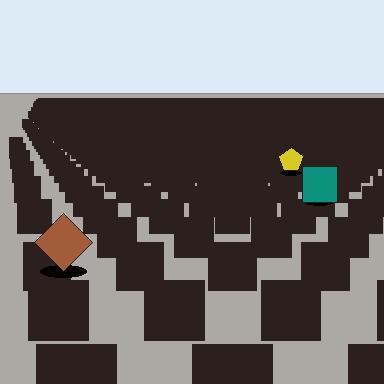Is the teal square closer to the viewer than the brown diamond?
No. The brown diamond is closer — you can tell from the texture gradient: the ground texture is coarser near it.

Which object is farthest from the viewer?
The yellow pentagon is farthest from the viewer. It appears smaller and the ground texture around it is denser.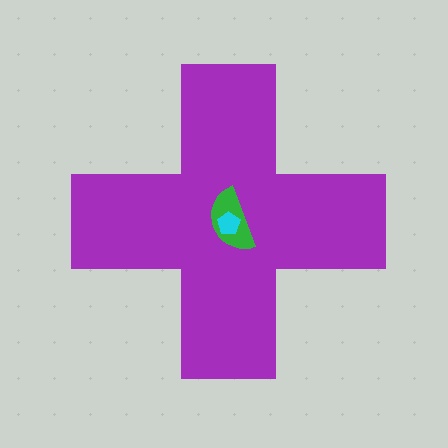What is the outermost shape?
The purple cross.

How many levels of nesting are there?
3.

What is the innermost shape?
The cyan pentagon.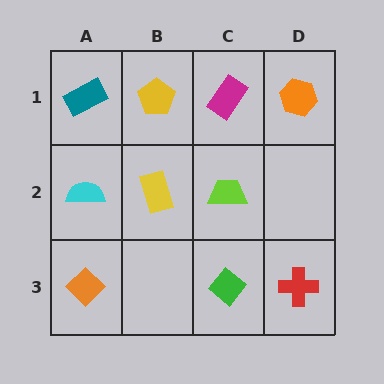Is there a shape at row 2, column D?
No, that cell is empty.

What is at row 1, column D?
An orange hexagon.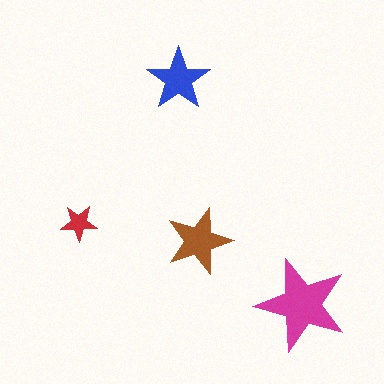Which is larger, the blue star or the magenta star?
The magenta one.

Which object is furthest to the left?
The red star is leftmost.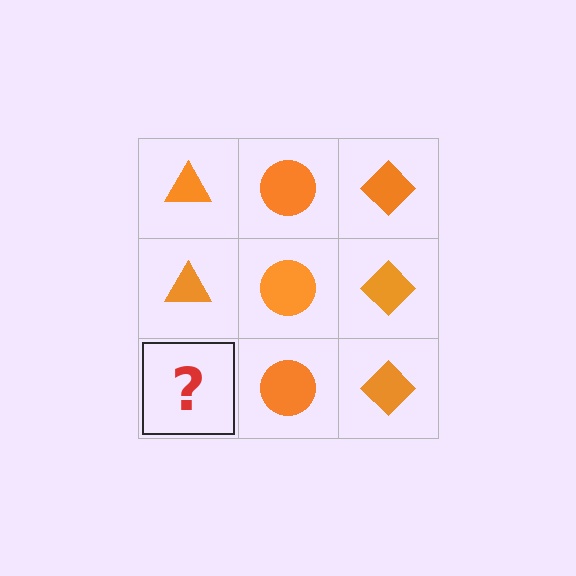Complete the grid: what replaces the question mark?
The question mark should be replaced with an orange triangle.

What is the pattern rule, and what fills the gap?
The rule is that each column has a consistent shape. The gap should be filled with an orange triangle.